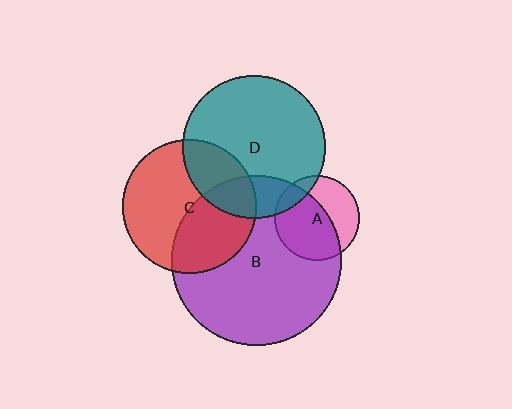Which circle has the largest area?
Circle B (purple).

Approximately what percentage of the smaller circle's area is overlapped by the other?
Approximately 15%.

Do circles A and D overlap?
Yes.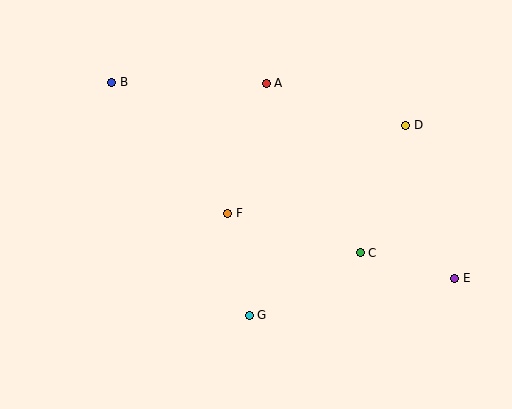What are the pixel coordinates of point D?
Point D is at (406, 125).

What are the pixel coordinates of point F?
Point F is at (228, 213).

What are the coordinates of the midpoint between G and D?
The midpoint between G and D is at (328, 220).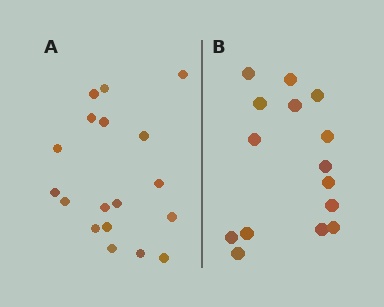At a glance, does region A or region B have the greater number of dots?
Region A (the left region) has more dots.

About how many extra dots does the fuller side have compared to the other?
Region A has just a few more — roughly 2 or 3 more dots than region B.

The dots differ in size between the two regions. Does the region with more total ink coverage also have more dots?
No. Region B has more total ink coverage because its dots are larger, but region A actually contains more individual dots. Total area can be misleading — the number of items is what matters here.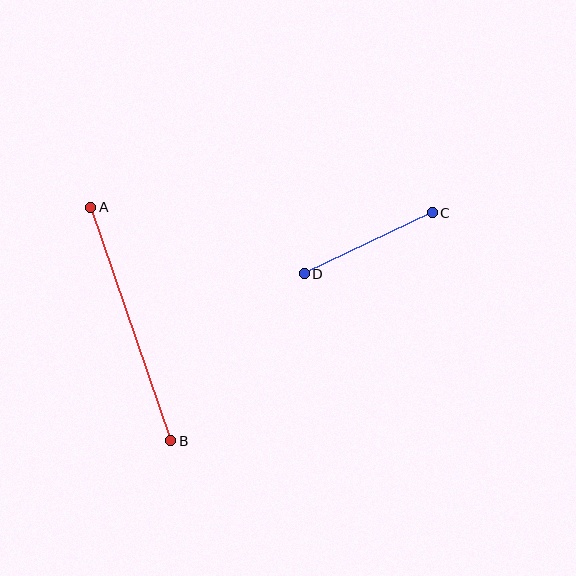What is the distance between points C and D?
The distance is approximately 142 pixels.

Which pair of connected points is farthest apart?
Points A and B are farthest apart.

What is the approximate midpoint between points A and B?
The midpoint is at approximately (131, 324) pixels.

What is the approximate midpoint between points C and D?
The midpoint is at approximately (368, 243) pixels.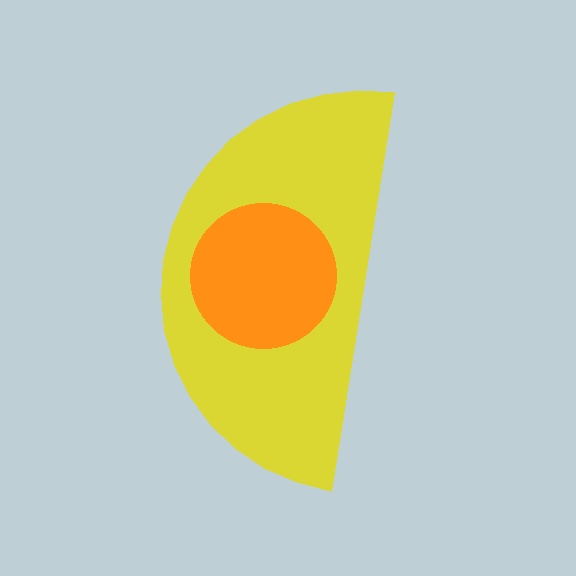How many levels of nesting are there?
2.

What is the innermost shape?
The orange circle.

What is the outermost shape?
The yellow semicircle.